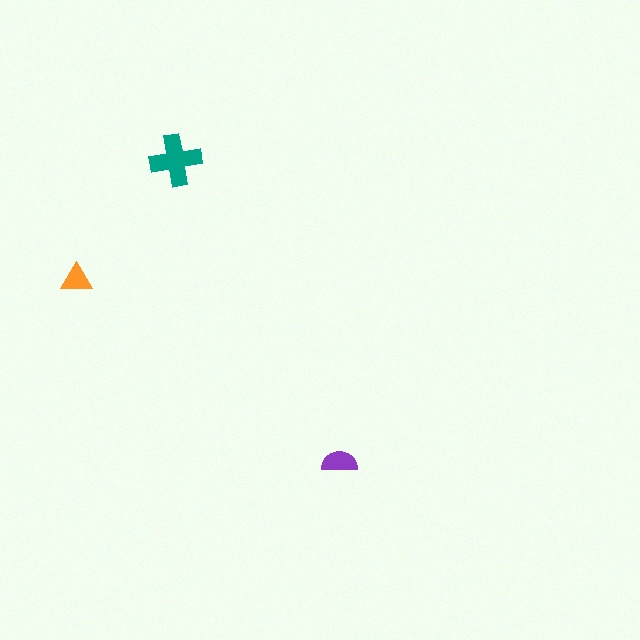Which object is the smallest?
The orange triangle.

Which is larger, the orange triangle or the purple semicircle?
The purple semicircle.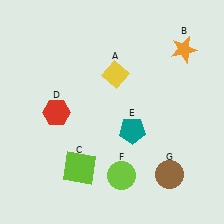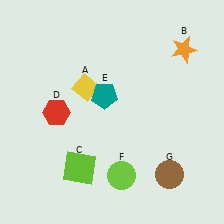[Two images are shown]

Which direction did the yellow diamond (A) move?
The yellow diamond (A) moved left.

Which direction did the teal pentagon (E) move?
The teal pentagon (E) moved up.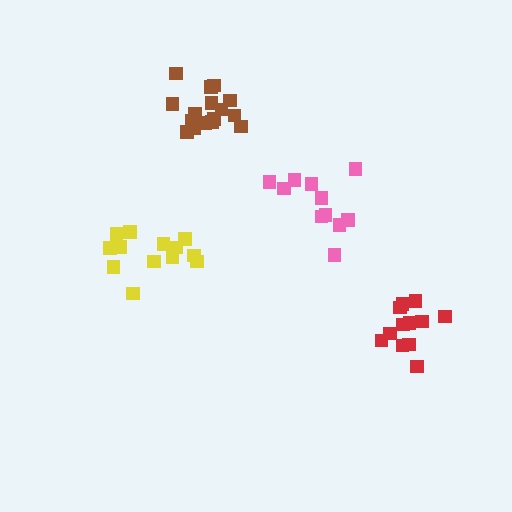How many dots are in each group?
Group 1: 11 dots, Group 2: 12 dots, Group 3: 16 dots, Group 4: 13 dots (52 total).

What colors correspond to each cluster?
The clusters are colored: pink, red, brown, yellow.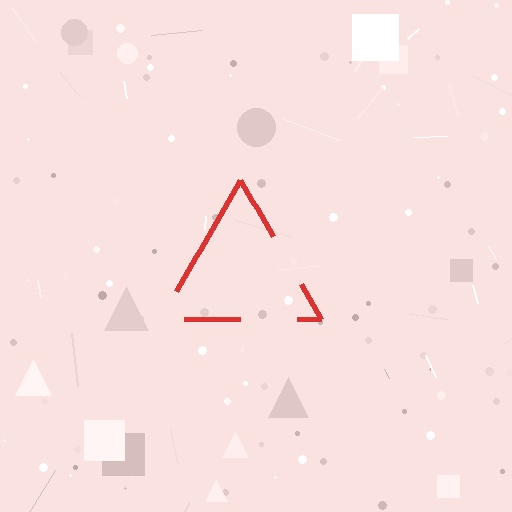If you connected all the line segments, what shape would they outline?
They would outline a triangle.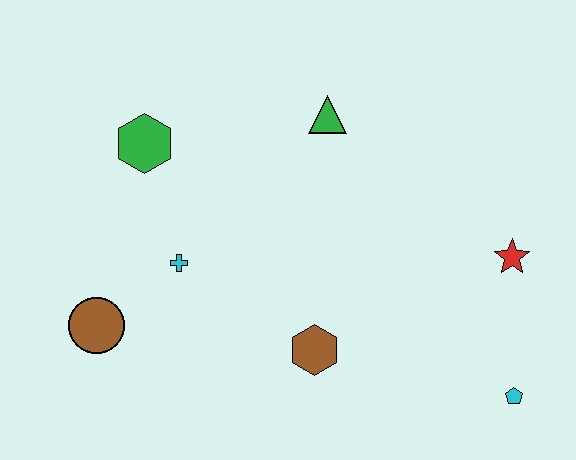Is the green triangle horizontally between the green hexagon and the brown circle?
No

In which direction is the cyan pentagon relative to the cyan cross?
The cyan pentagon is to the right of the cyan cross.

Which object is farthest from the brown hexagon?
The green hexagon is farthest from the brown hexagon.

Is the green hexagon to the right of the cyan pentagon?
No